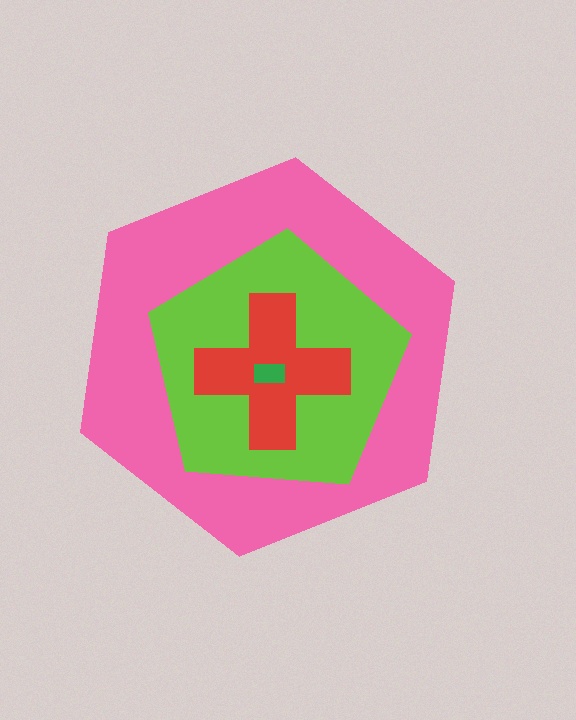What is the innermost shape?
The green rectangle.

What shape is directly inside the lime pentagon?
The red cross.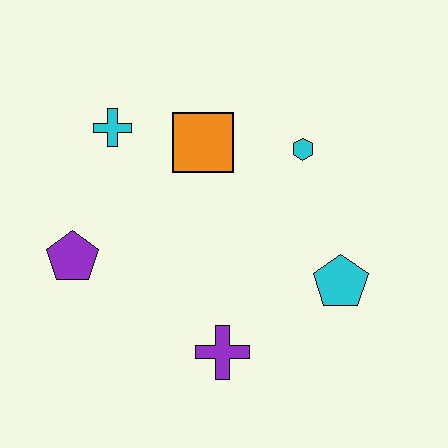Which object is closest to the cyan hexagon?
The orange square is closest to the cyan hexagon.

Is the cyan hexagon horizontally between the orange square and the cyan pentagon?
Yes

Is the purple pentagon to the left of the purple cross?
Yes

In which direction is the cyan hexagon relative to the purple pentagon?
The cyan hexagon is to the right of the purple pentagon.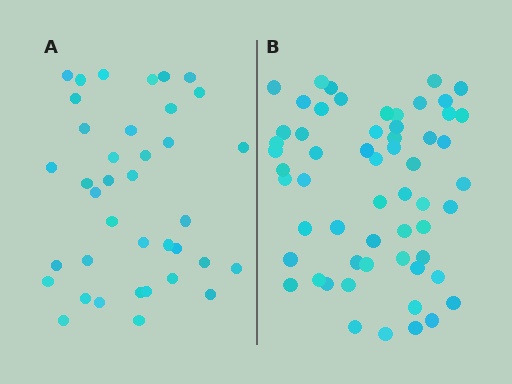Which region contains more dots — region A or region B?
Region B (the right region) has more dots.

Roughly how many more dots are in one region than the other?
Region B has approximately 20 more dots than region A.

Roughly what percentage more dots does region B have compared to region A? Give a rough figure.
About 55% more.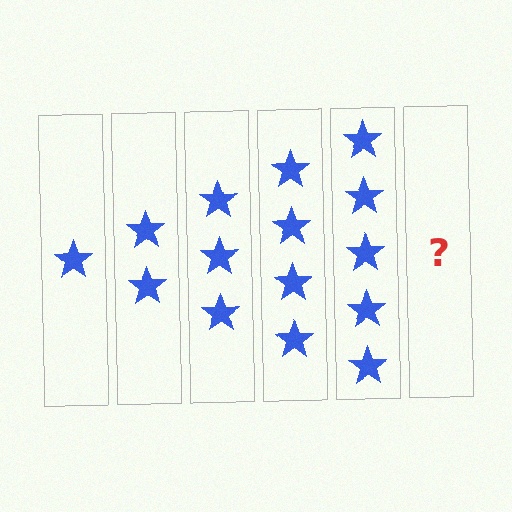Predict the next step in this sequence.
The next step is 6 stars.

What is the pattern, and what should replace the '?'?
The pattern is that each step adds one more star. The '?' should be 6 stars.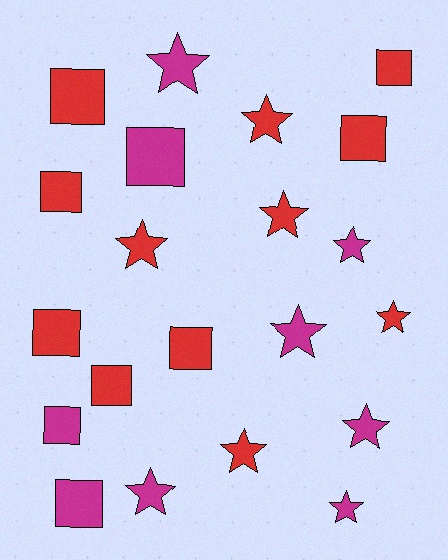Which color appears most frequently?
Red, with 12 objects.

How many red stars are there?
There are 5 red stars.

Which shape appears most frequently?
Star, with 11 objects.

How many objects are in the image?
There are 21 objects.